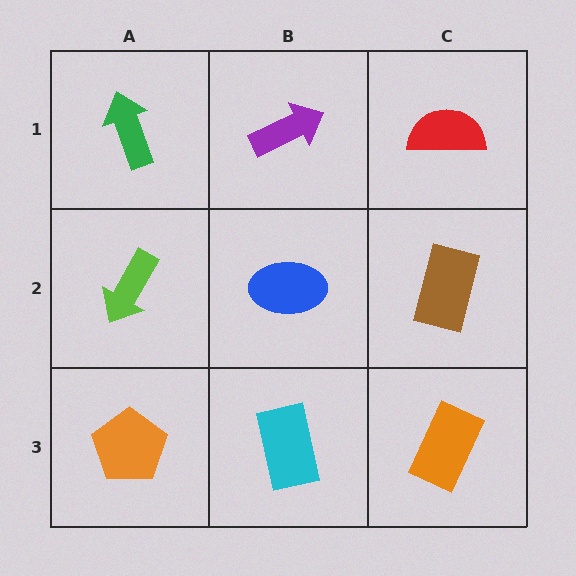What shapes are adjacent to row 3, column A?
A lime arrow (row 2, column A), a cyan rectangle (row 3, column B).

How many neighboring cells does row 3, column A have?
2.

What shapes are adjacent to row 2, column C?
A red semicircle (row 1, column C), an orange rectangle (row 3, column C), a blue ellipse (row 2, column B).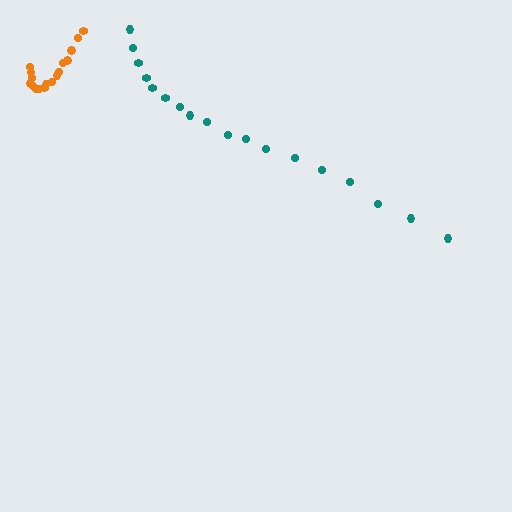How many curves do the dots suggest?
There are 2 distinct paths.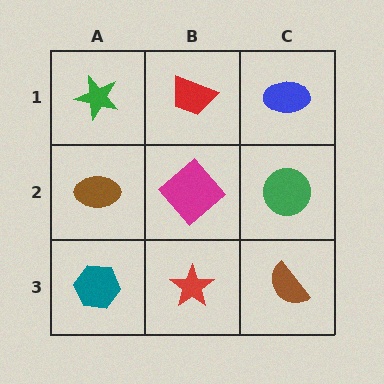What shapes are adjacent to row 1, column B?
A magenta diamond (row 2, column B), a green star (row 1, column A), a blue ellipse (row 1, column C).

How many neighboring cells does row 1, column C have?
2.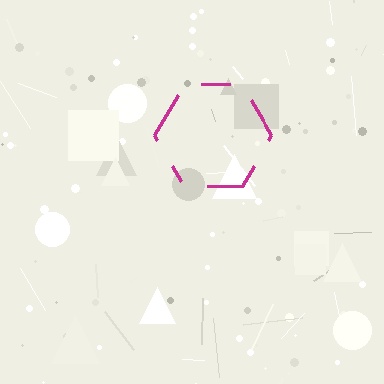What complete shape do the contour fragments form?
The contour fragments form a hexagon.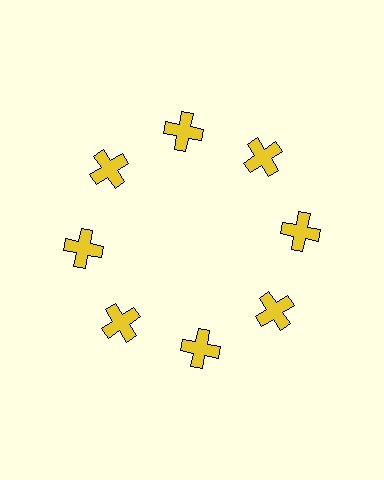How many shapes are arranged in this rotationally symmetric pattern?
There are 8 shapes, arranged in 8 groups of 1.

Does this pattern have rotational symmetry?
Yes, this pattern has 8-fold rotational symmetry. It looks the same after rotating 45 degrees around the center.